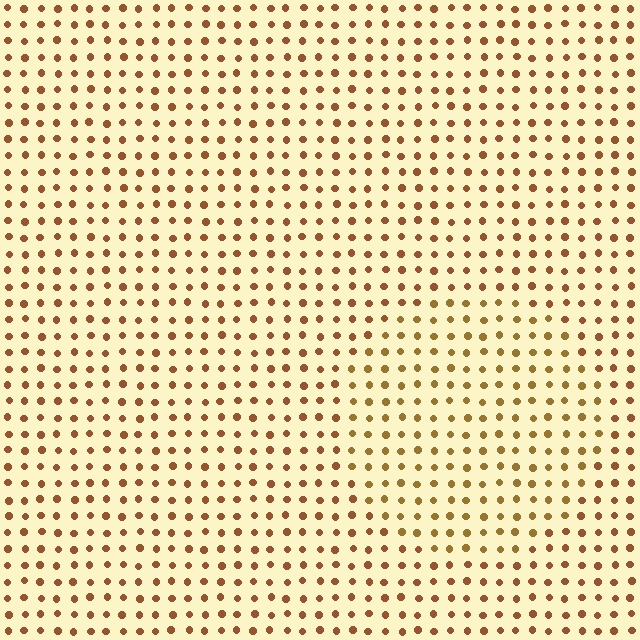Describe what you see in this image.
The image is filled with small brown elements in a uniform arrangement. A circle-shaped region is visible where the elements are tinted to a slightly different hue, forming a subtle color boundary.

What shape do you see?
I see a circle.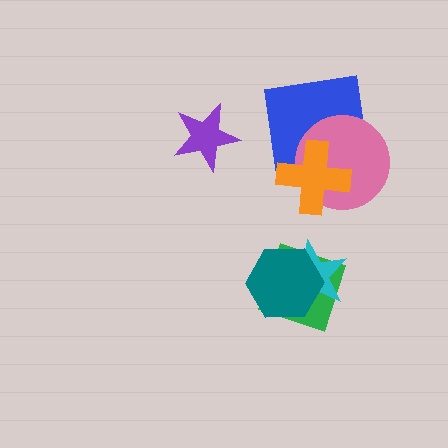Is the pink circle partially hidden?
Yes, it is partially covered by another shape.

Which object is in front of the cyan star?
The teal hexagon is in front of the cyan star.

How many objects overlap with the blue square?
2 objects overlap with the blue square.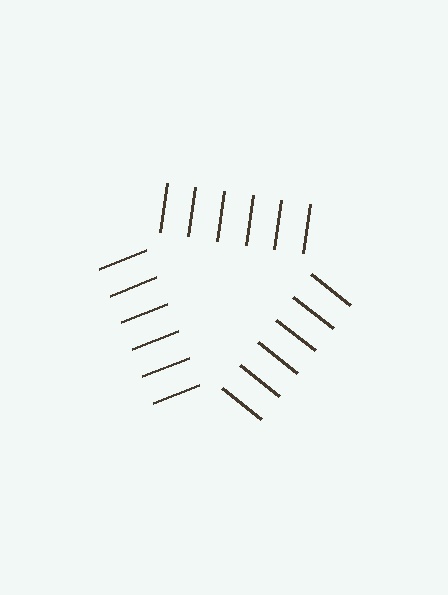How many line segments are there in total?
18 — 6 along each of the 3 edges.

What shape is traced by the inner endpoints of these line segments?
An illusory triangle — the line segments terminate on its edges but no continuous stroke is drawn.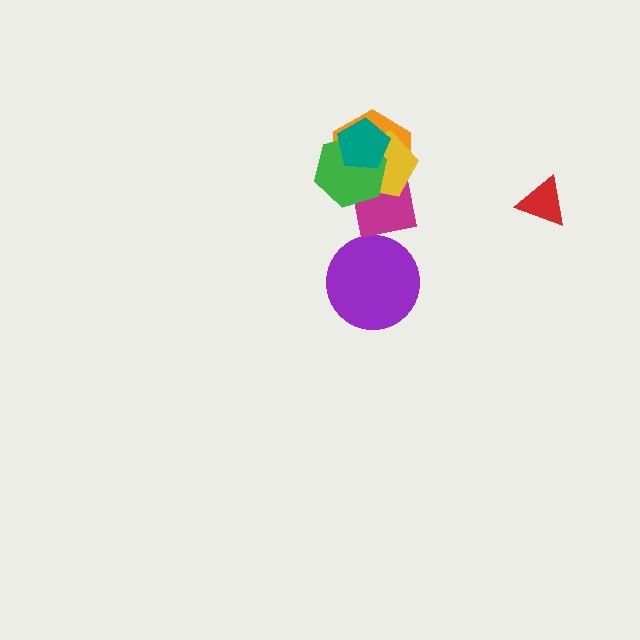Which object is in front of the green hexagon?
The teal pentagon is in front of the green hexagon.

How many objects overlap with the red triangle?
0 objects overlap with the red triangle.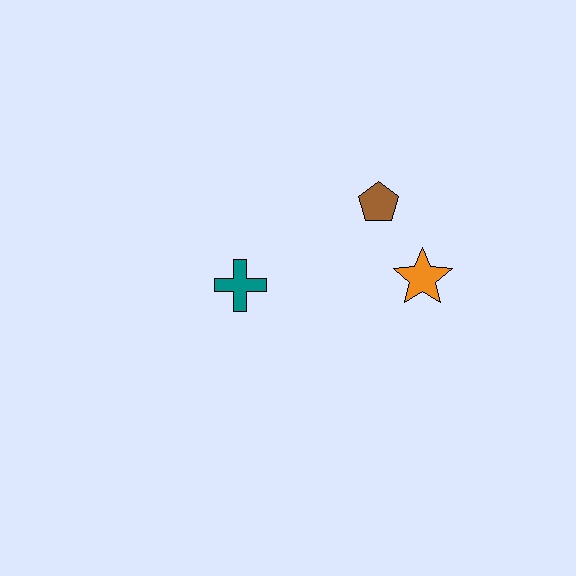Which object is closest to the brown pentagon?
The orange star is closest to the brown pentagon.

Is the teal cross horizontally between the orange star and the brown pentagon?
No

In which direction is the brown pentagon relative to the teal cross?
The brown pentagon is to the right of the teal cross.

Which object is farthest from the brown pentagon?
The teal cross is farthest from the brown pentagon.